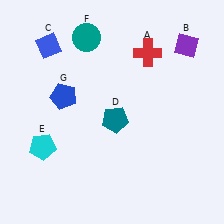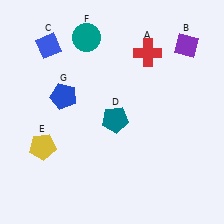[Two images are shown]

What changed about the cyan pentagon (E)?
In Image 1, E is cyan. In Image 2, it changed to yellow.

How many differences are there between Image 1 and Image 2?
There is 1 difference between the two images.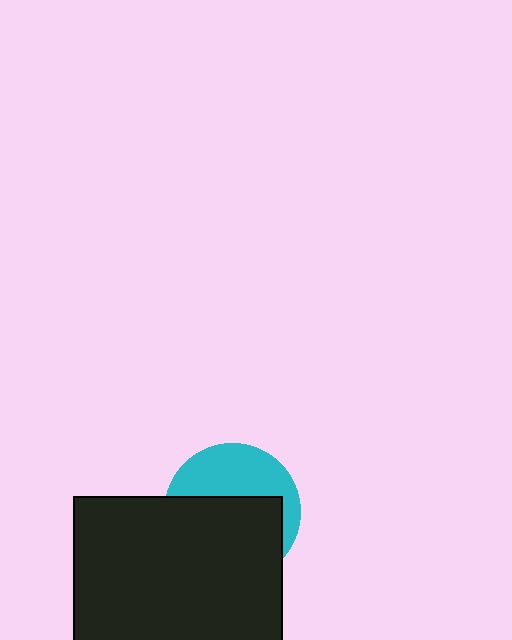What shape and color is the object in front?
The object in front is a black rectangle.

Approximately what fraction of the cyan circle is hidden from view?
Roughly 60% of the cyan circle is hidden behind the black rectangle.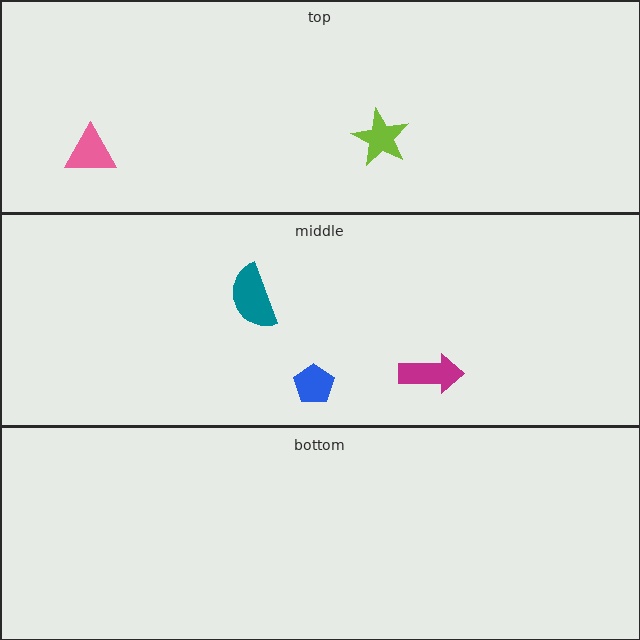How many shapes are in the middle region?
3.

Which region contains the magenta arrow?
The middle region.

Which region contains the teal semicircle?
The middle region.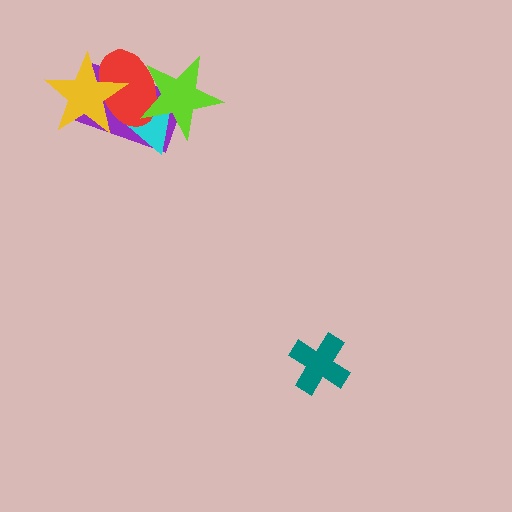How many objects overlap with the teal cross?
0 objects overlap with the teal cross.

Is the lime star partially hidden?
No, no other shape covers it.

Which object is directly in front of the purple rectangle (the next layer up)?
The cyan triangle is directly in front of the purple rectangle.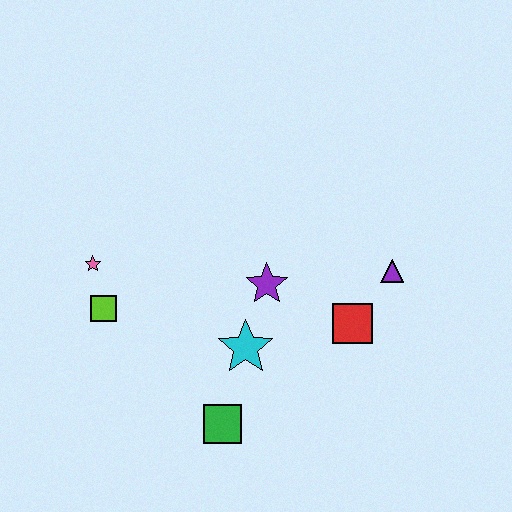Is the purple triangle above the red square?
Yes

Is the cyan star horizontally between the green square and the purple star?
Yes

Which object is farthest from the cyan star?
The pink star is farthest from the cyan star.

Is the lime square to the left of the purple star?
Yes